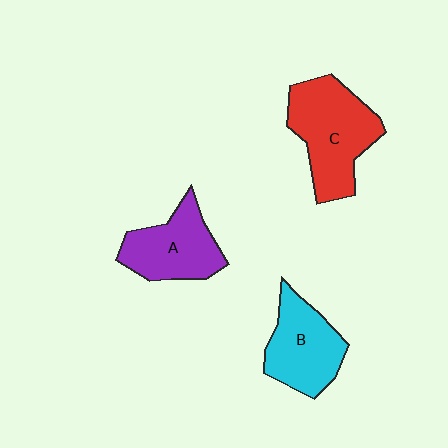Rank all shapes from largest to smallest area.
From largest to smallest: C (red), B (cyan), A (purple).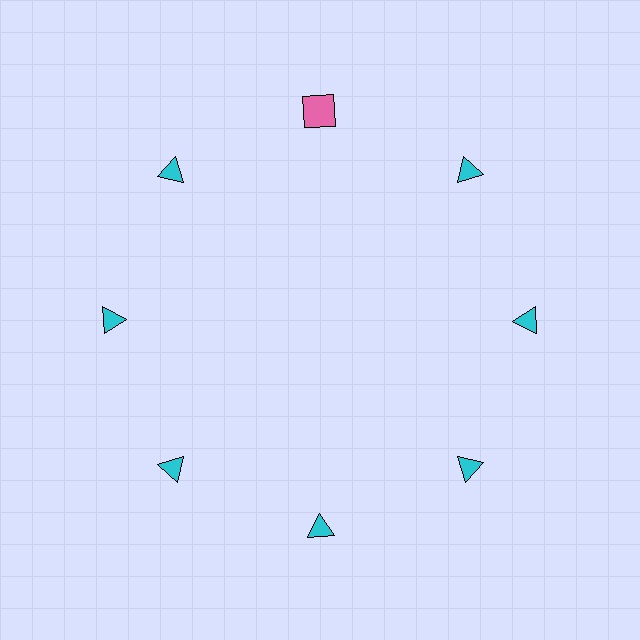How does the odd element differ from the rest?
It differs in both color (pink instead of cyan) and shape (square instead of triangle).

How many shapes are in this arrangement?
There are 8 shapes arranged in a ring pattern.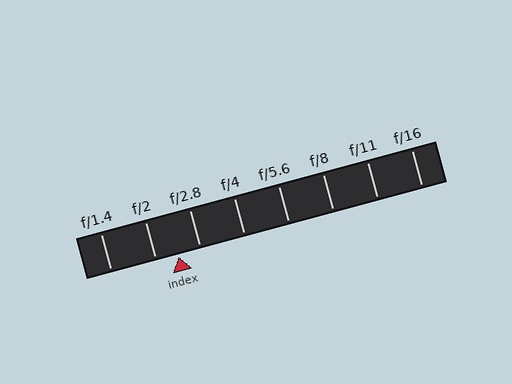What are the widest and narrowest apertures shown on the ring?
The widest aperture shown is f/1.4 and the narrowest is f/16.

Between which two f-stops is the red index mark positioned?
The index mark is between f/2 and f/2.8.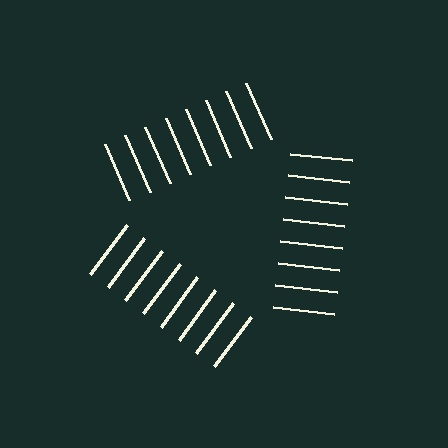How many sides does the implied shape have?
3 sides — the line-ends trace a triangle.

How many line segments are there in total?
24 — 8 along each of the 3 edges.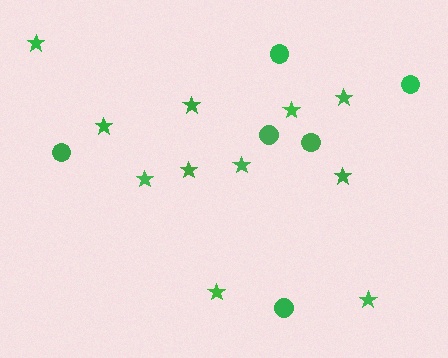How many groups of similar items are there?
There are 2 groups: one group of stars (11) and one group of circles (6).